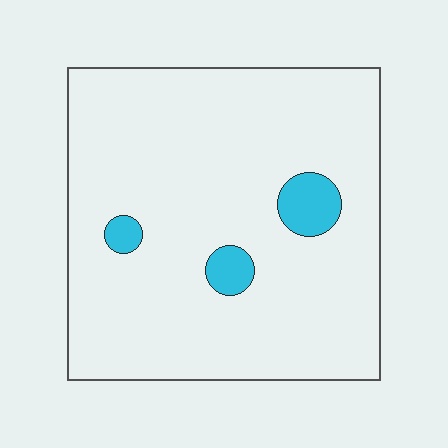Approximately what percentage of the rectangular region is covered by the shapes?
Approximately 5%.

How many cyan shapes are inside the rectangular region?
3.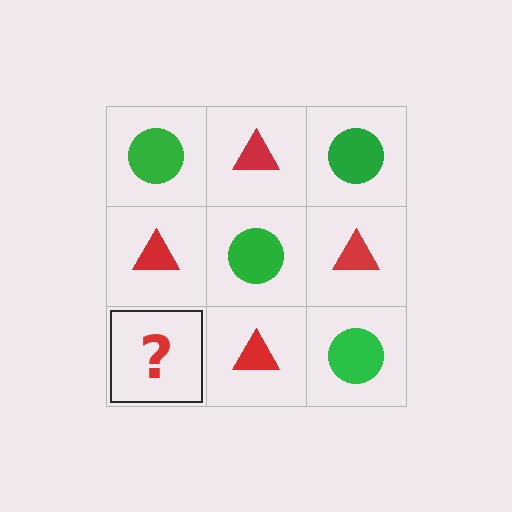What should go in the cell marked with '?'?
The missing cell should contain a green circle.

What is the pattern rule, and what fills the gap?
The rule is that it alternates green circle and red triangle in a checkerboard pattern. The gap should be filled with a green circle.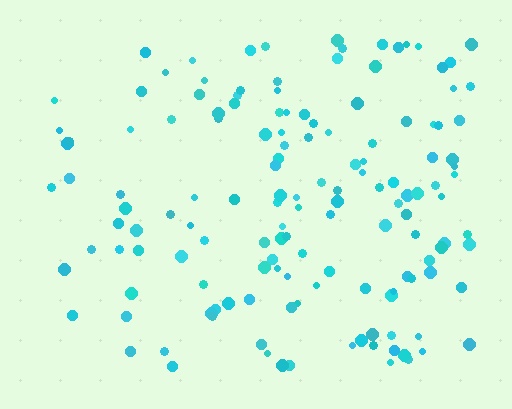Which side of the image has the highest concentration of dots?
The right.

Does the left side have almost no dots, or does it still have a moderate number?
Still a moderate number, just noticeably fewer than the right.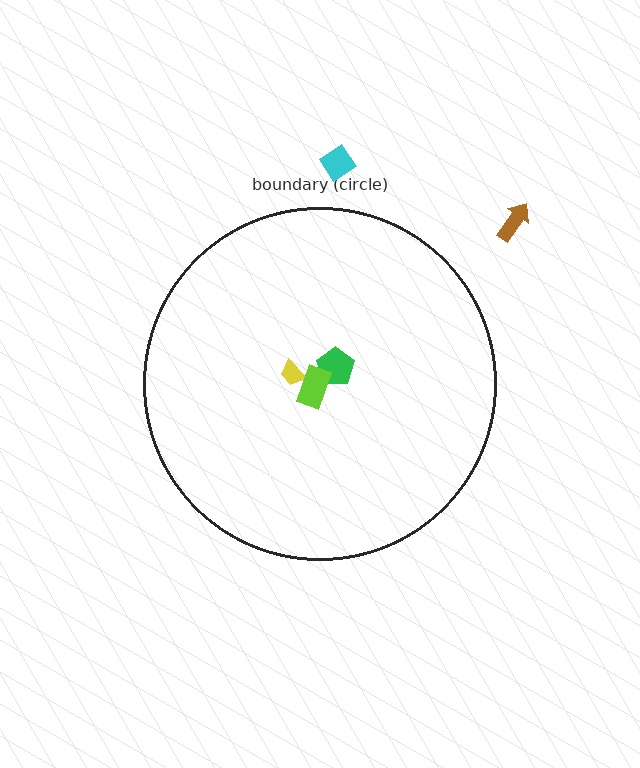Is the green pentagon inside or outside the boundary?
Inside.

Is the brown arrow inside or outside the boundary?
Outside.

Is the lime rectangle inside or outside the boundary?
Inside.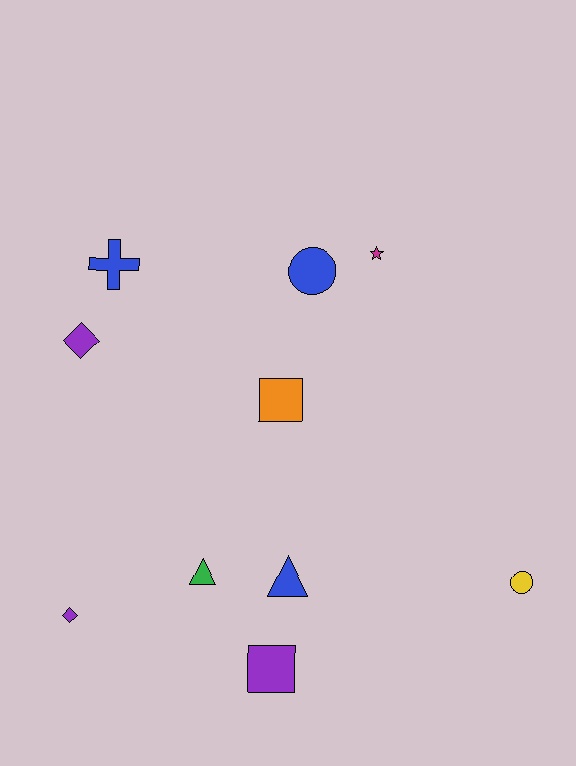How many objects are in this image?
There are 10 objects.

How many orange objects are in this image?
There is 1 orange object.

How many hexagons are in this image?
There are no hexagons.